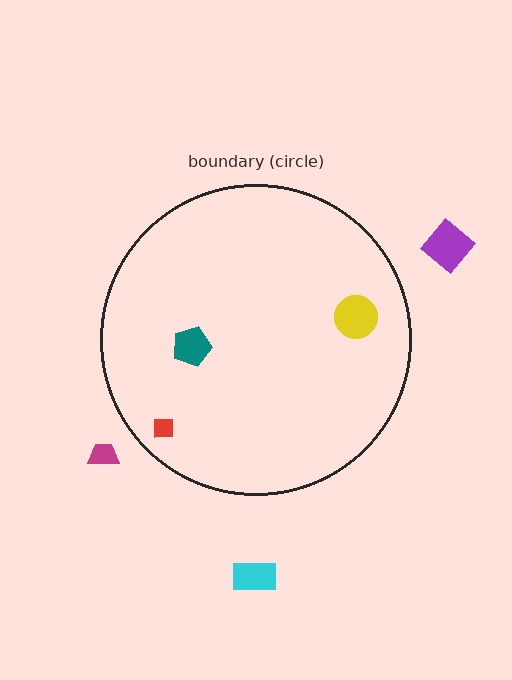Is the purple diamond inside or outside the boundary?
Outside.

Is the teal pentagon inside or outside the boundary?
Inside.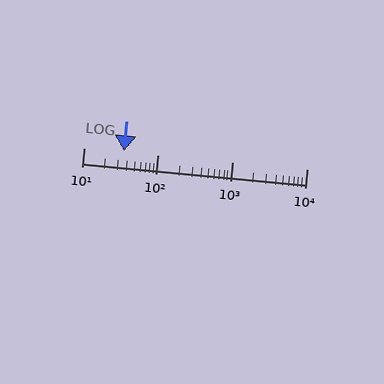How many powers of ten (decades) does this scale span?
The scale spans 3 decades, from 10 to 10000.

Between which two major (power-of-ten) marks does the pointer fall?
The pointer is between 10 and 100.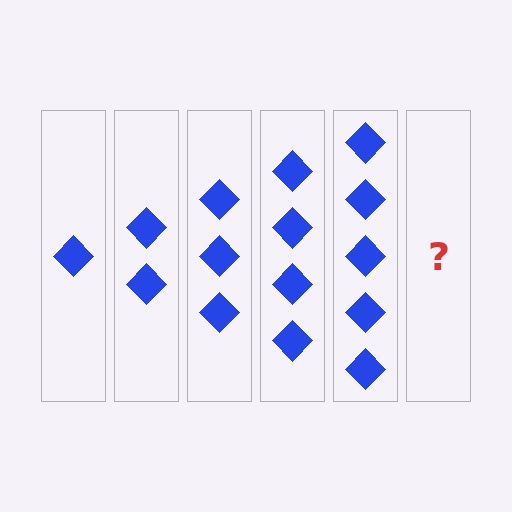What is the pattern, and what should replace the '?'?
The pattern is that each step adds one more diamond. The '?' should be 6 diamonds.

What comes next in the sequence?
The next element should be 6 diamonds.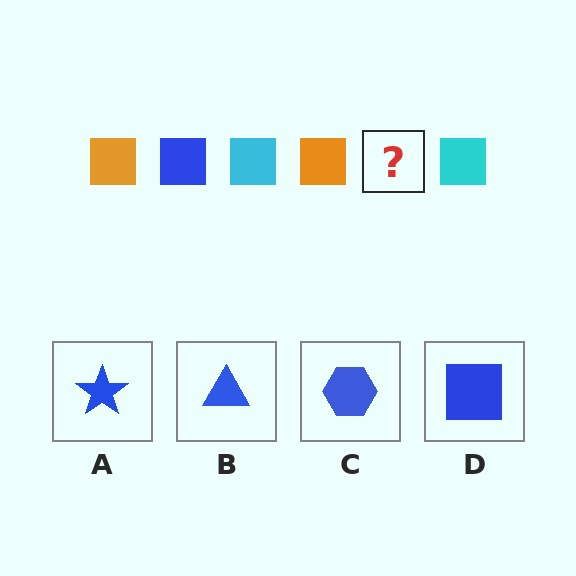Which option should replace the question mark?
Option D.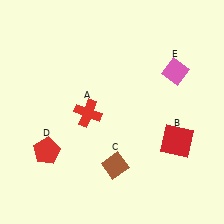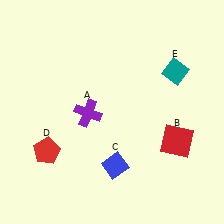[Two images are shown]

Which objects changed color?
A changed from red to purple. C changed from brown to blue. E changed from pink to teal.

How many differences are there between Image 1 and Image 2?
There are 3 differences between the two images.